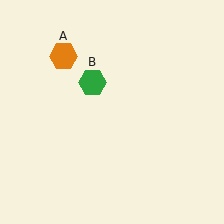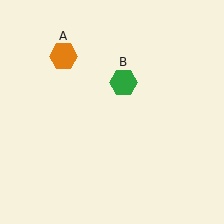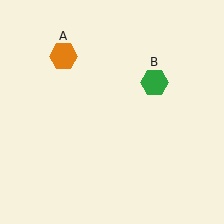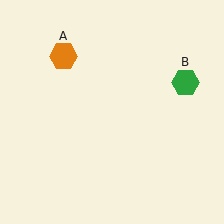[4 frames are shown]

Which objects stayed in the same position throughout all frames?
Orange hexagon (object A) remained stationary.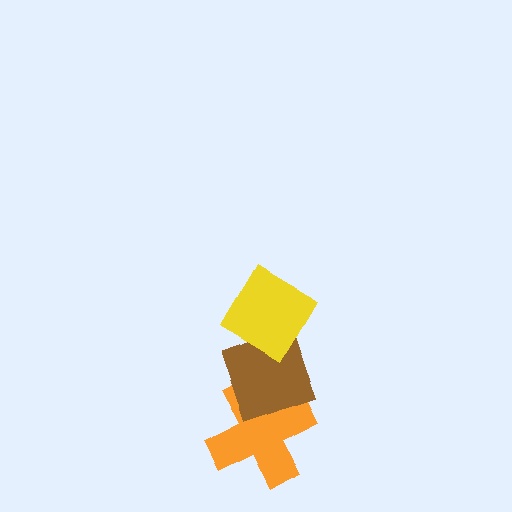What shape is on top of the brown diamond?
The yellow diamond is on top of the brown diamond.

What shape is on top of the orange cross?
The brown diamond is on top of the orange cross.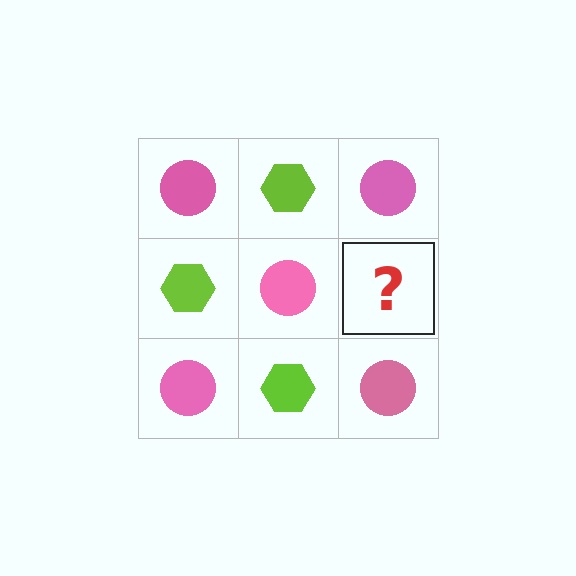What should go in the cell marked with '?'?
The missing cell should contain a lime hexagon.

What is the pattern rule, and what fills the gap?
The rule is that it alternates pink circle and lime hexagon in a checkerboard pattern. The gap should be filled with a lime hexagon.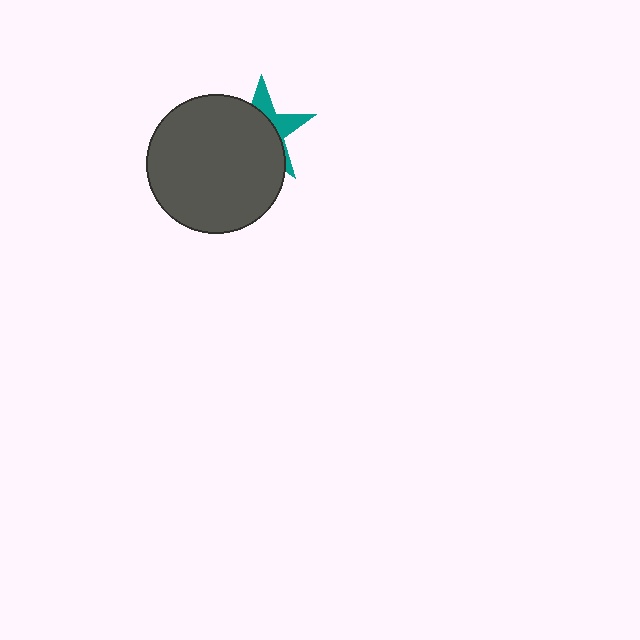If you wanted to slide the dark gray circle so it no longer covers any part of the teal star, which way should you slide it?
Slide it toward the lower-left — that is the most direct way to separate the two shapes.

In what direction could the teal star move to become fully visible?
The teal star could move toward the upper-right. That would shift it out from behind the dark gray circle entirely.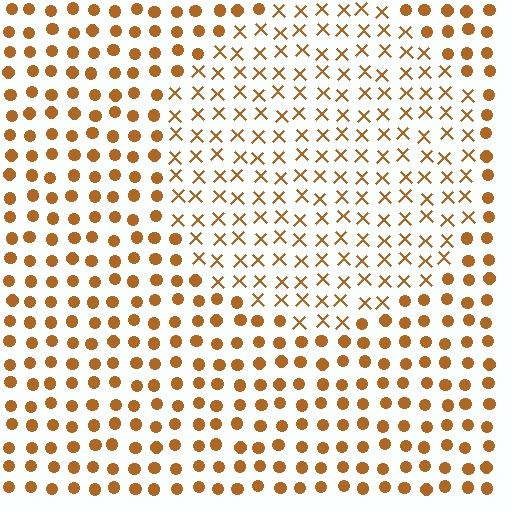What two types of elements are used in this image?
The image uses X marks inside the circle region and circles outside it.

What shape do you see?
I see a circle.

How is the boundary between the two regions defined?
The boundary is defined by a change in element shape: X marks inside vs. circles outside. All elements share the same color and spacing.